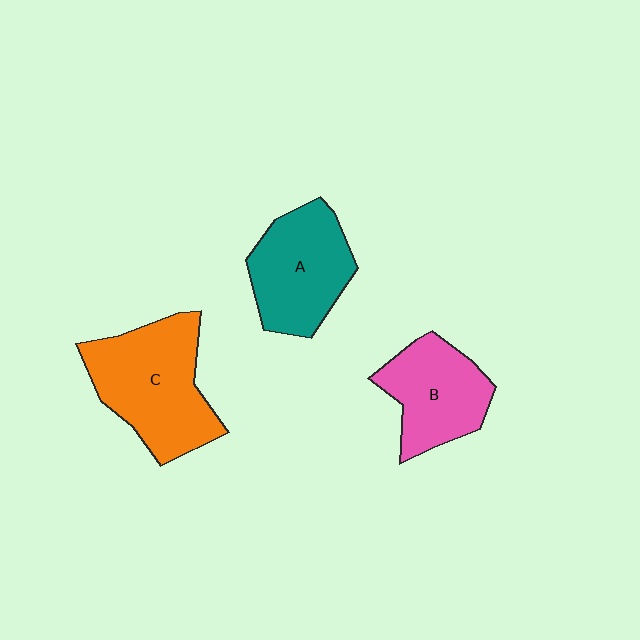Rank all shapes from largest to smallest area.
From largest to smallest: C (orange), A (teal), B (pink).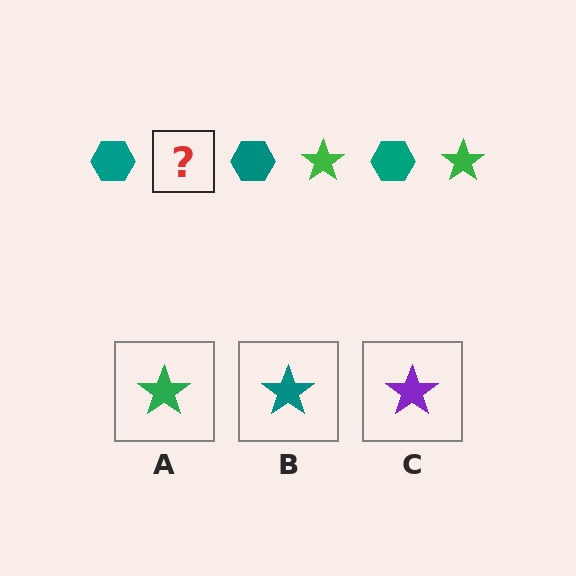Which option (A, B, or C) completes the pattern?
A.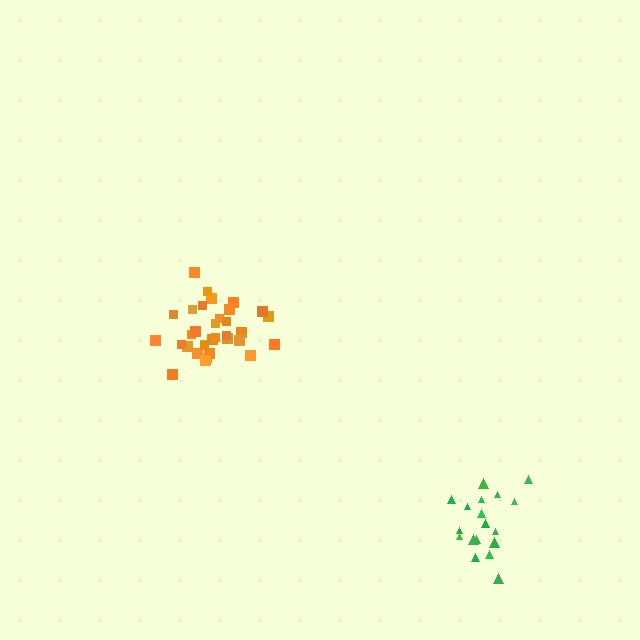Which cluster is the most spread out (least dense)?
Green.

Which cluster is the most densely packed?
Orange.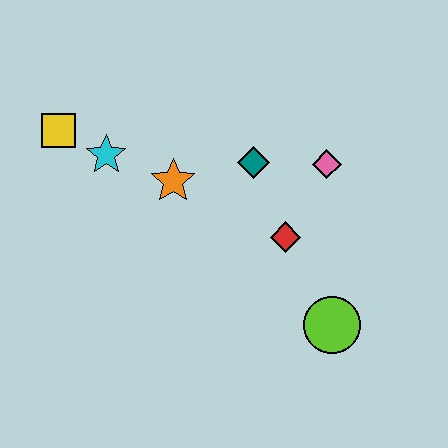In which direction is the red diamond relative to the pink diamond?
The red diamond is below the pink diamond.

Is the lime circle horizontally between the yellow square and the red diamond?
No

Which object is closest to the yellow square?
The cyan star is closest to the yellow square.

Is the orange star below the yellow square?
Yes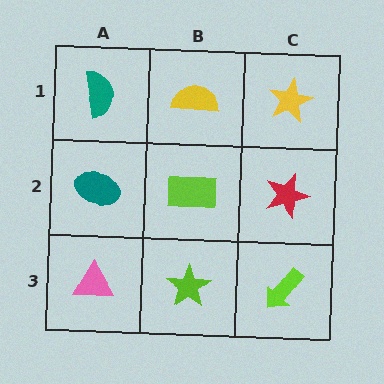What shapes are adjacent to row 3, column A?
A teal ellipse (row 2, column A), a lime star (row 3, column B).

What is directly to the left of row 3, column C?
A lime star.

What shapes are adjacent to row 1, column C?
A red star (row 2, column C), a yellow semicircle (row 1, column B).